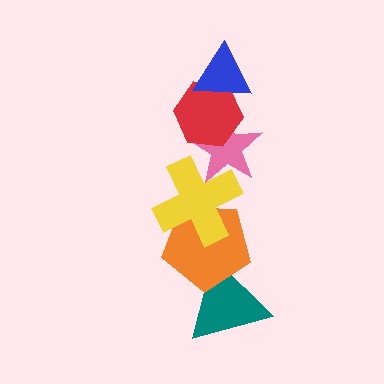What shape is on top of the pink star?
The red hexagon is on top of the pink star.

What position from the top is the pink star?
The pink star is 3rd from the top.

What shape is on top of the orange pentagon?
The yellow cross is on top of the orange pentagon.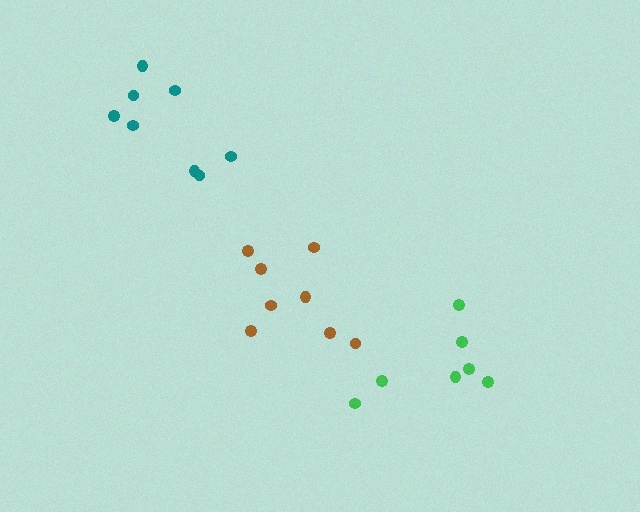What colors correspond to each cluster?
The clusters are colored: brown, green, teal.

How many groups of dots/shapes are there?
There are 3 groups.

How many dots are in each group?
Group 1: 8 dots, Group 2: 7 dots, Group 3: 8 dots (23 total).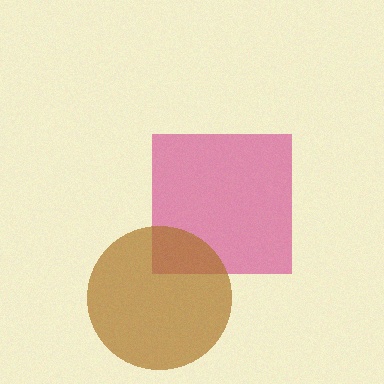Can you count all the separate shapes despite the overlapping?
Yes, there are 2 separate shapes.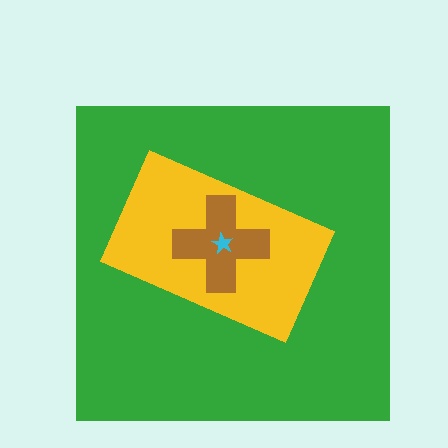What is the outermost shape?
The green square.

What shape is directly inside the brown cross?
The cyan star.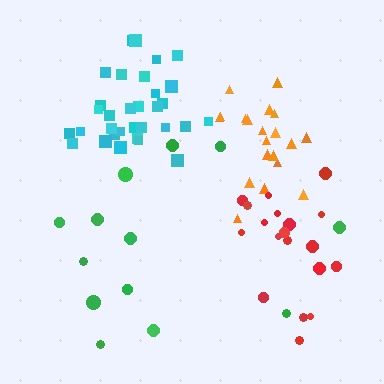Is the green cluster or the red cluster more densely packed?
Red.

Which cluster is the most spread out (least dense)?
Green.